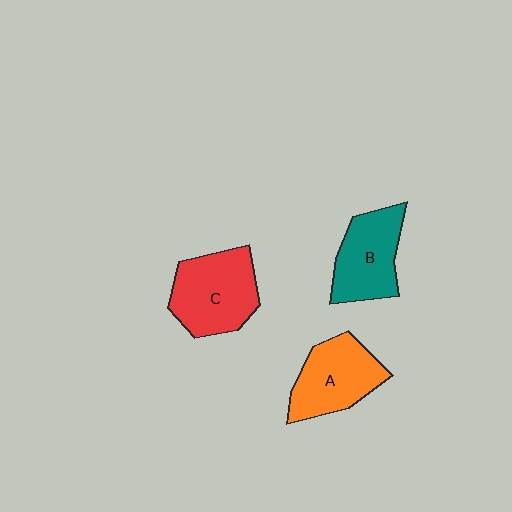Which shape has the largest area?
Shape C (red).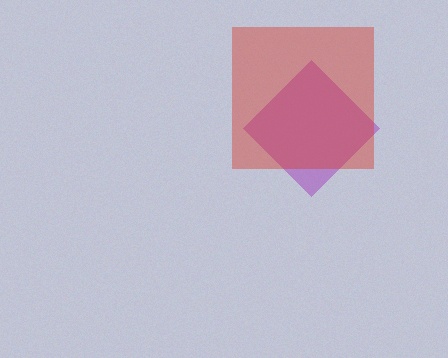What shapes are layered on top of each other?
The layered shapes are: a purple diamond, a red square.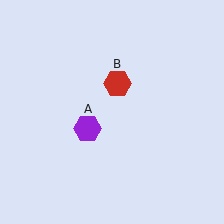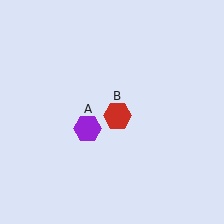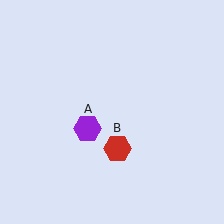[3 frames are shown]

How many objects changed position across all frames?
1 object changed position: red hexagon (object B).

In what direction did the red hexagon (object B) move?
The red hexagon (object B) moved down.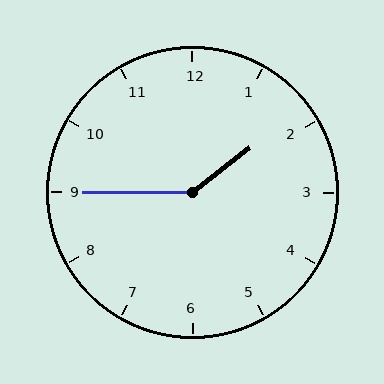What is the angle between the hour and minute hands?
Approximately 142 degrees.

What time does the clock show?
1:45.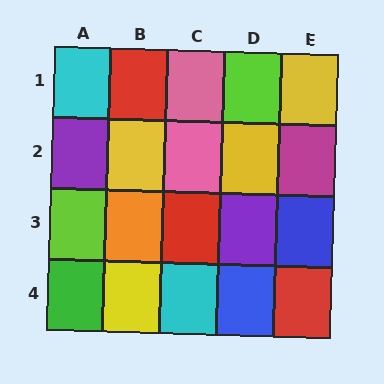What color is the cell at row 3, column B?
Orange.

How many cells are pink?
2 cells are pink.